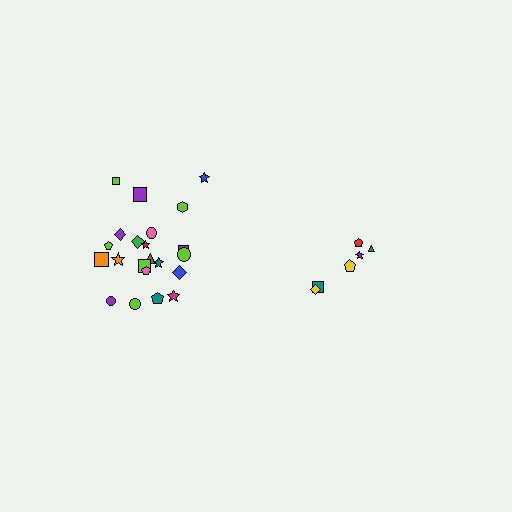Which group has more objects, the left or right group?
The left group.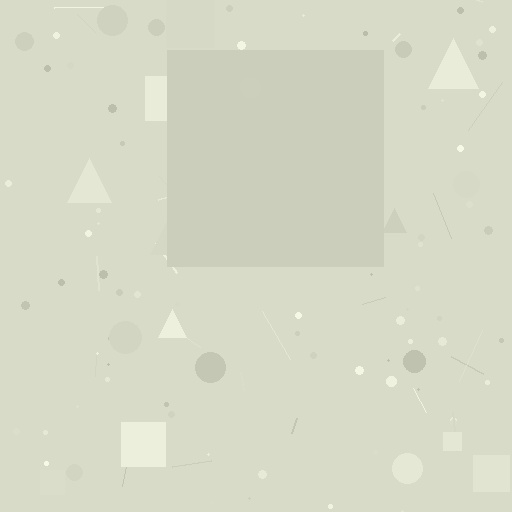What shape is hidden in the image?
A square is hidden in the image.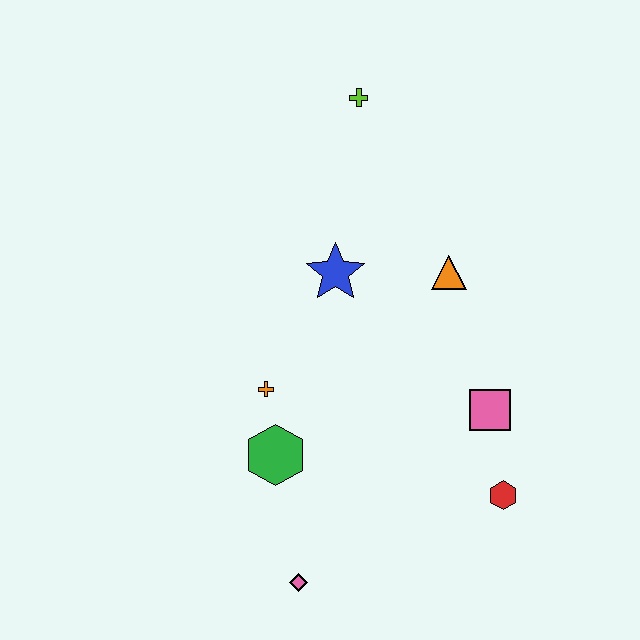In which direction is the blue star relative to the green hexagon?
The blue star is above the green hexagon.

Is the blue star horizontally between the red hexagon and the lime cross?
No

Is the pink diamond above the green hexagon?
No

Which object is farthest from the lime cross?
The pink diamond is farthest from the lime cross.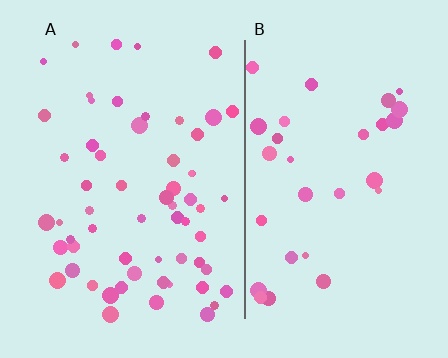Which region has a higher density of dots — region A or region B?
A (the left).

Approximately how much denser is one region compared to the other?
Approximately 2.0× — region A over region B.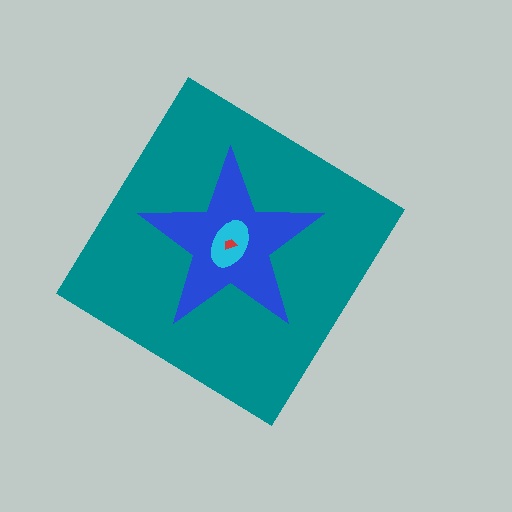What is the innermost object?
The red trapezoid.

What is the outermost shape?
The teal diamond.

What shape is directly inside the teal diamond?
The blue star.